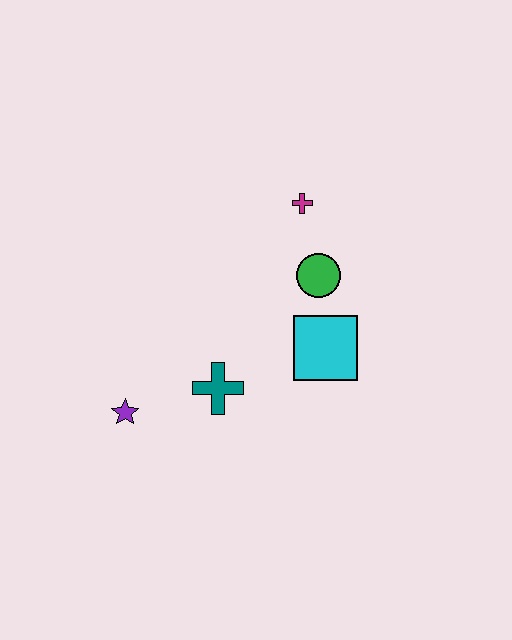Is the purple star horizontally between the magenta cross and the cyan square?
No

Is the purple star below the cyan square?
Yes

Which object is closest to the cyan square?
The green circle is closest to the cyan square.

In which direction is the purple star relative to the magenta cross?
The purple star is below the magenta cross.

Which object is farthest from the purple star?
The magenta cross is farthest from the purple star.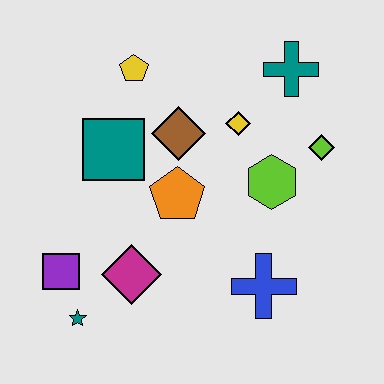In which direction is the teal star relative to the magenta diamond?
The teal star is to the left of the magenta diamond.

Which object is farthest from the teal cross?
The teal star is farthest from the teal cross.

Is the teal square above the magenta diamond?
Yes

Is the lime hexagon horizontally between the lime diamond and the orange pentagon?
Yes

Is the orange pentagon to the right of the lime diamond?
No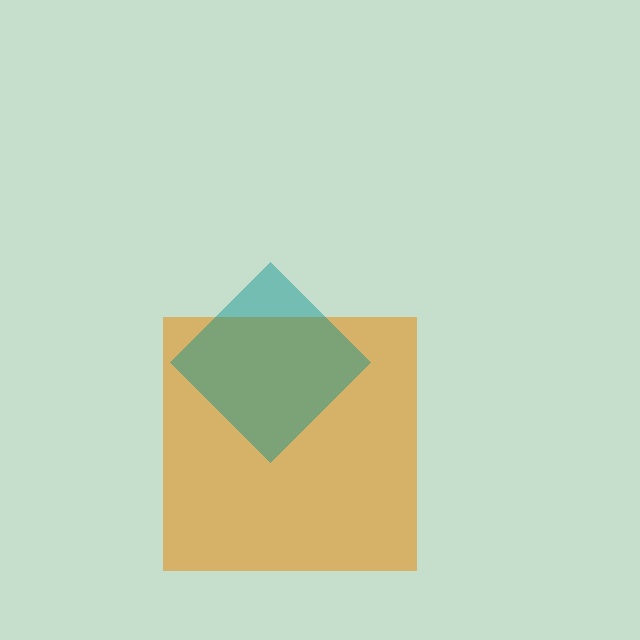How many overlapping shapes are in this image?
There are 2 overlapping shapes in the image.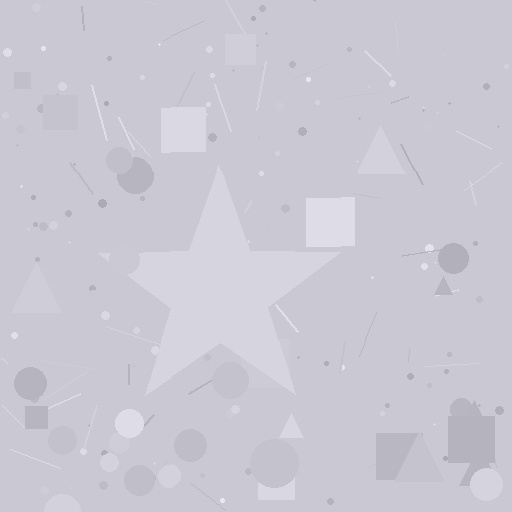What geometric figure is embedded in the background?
A star is embedded in the background.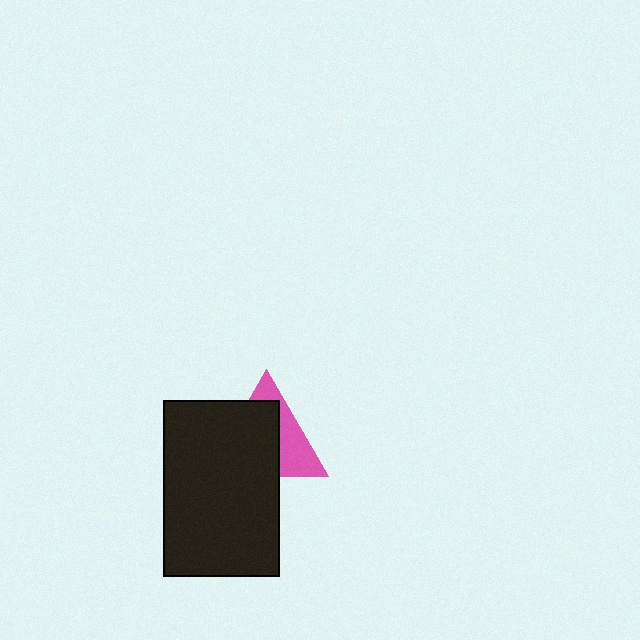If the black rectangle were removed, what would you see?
You would see the complete pink triangle.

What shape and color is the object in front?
The object in front is a black rectangle.